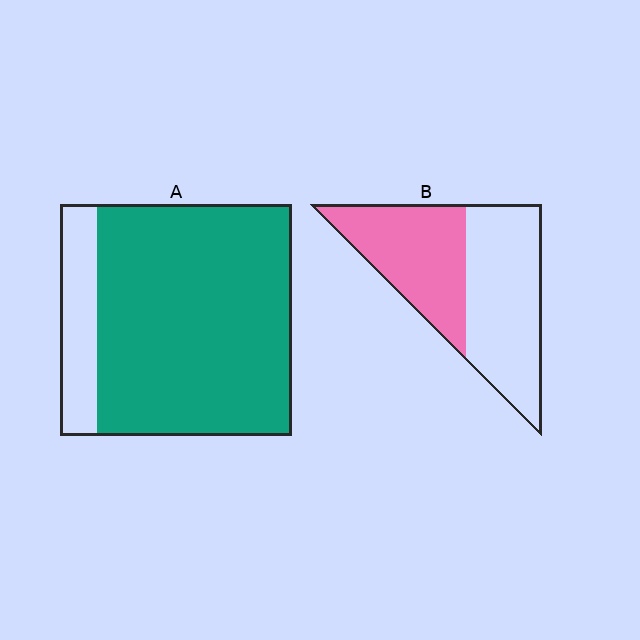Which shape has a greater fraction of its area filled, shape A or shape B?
Shape A.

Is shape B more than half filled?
No.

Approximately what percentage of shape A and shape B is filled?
A is approximately 85% and B is approximately 45%.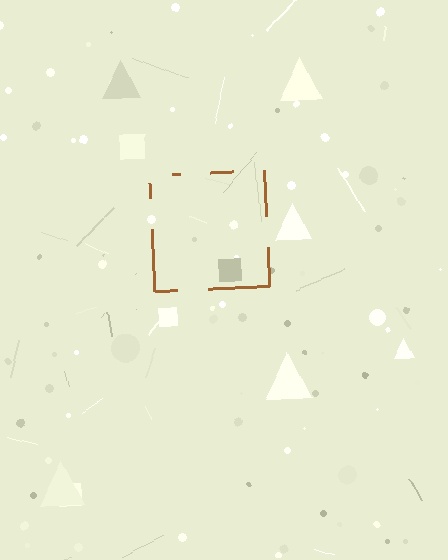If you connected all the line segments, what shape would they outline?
They would outline a square.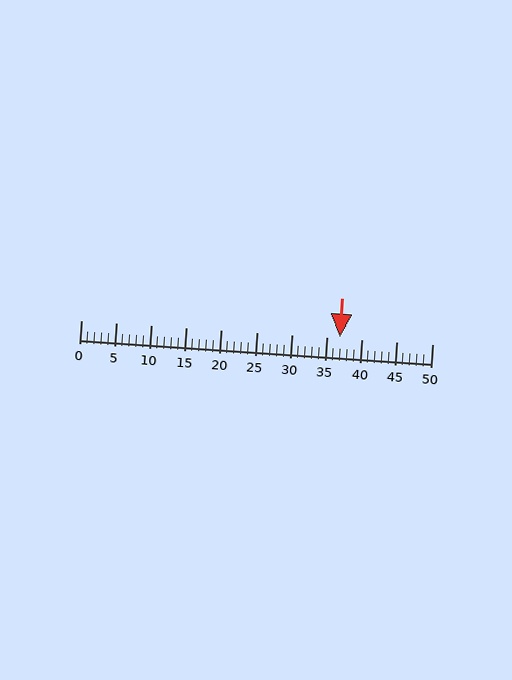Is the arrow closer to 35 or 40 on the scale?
The arrow is closer to 35.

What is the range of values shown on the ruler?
The ruler shows values from 0 to 50.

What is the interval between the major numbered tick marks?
The major tick marks are spaced 5 units apart.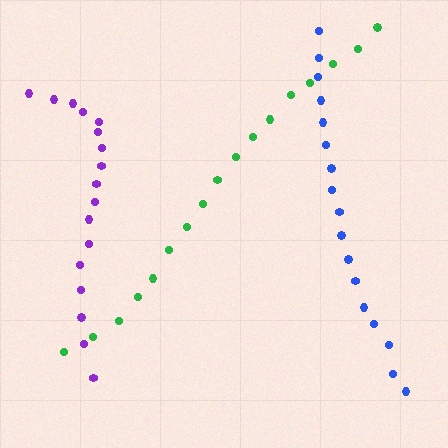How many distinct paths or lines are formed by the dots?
There are 3 distinct paths.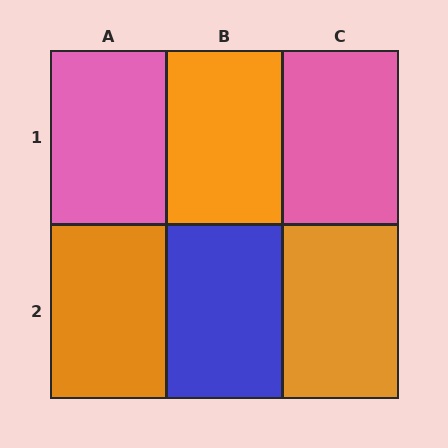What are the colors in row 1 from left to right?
Pink, orange, pink.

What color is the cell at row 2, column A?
Orange.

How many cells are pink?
2 cells are pink.